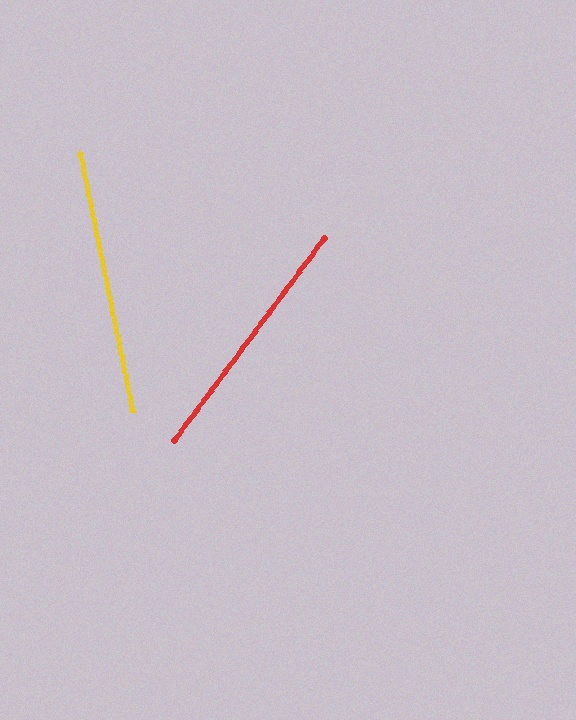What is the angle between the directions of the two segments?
Approximately 48 degrees.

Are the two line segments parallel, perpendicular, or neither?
Neither parallel nor perpendicular — they differ by about 48°.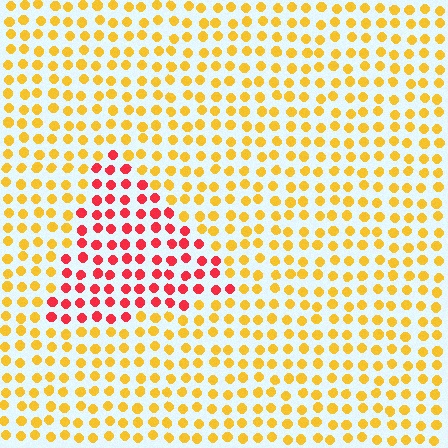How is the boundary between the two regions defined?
The boundary is defined purely by a slight shift in hue (about 52 degrees). Spacing, size, and orientation are identical on both sides.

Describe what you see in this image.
The image is filled with small yellow elements in a uniform arrangement. A triangle-shaped region is visible where the elements are tinted to a slightly different hue, forming a subtle color boundary.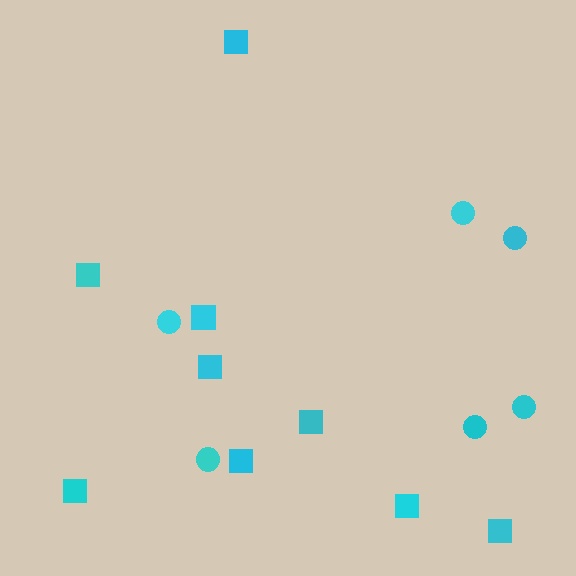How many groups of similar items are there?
There are 2 groups: one group of squares (9) and one group of circles (6).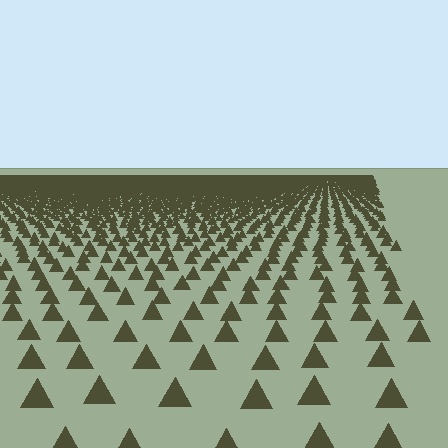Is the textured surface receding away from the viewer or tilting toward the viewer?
The surface is receding away from the viewer. Texture elements get smaller and denser toward the top.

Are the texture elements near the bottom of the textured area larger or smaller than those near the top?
Larger. Near the bottom, elements are closer to the viewer and appear at a bigger on-screen size.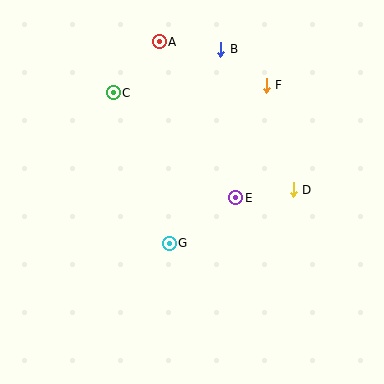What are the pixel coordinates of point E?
Point E is at (236, 198).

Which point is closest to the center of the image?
Point E at (236, 198) is closest to the center.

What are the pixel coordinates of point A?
Point A is at (159, 42).